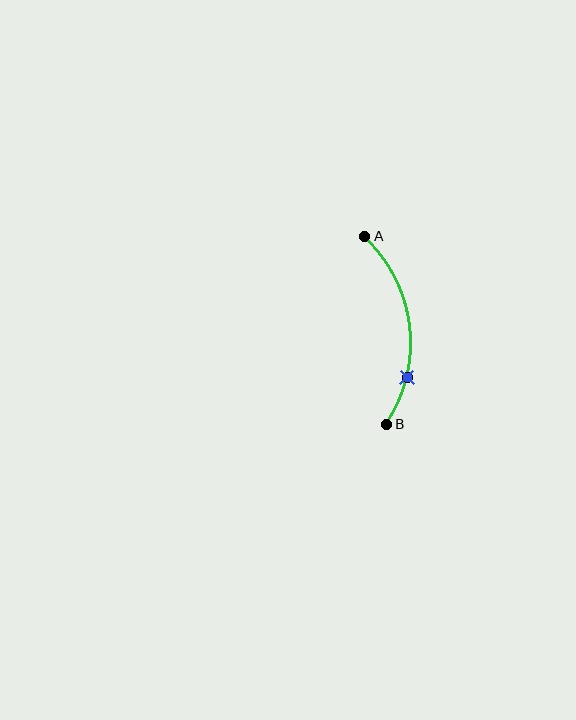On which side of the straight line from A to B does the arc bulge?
The arc bulges to the right of the straight line connecting A and B.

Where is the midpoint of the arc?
The arc midpoint is the point on the curve farthest from the straight line joining A and B. It sits to the right of that line.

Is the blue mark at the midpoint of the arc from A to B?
No. The blue mark lies on the arc but is closer to endpoint B. The arc midpoint would be at the point on the curve equidistant along the arc from both A and B.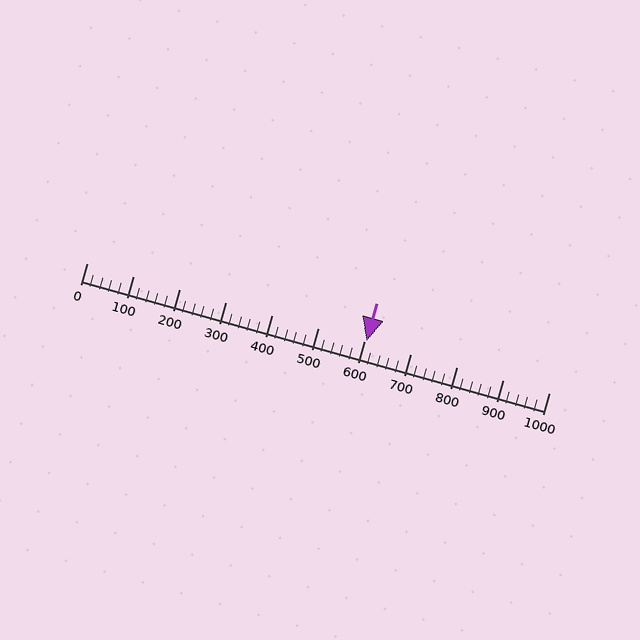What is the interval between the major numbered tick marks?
The major tick marks are spaced 100 units apart.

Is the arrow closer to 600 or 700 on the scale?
The arrow is closer to 600.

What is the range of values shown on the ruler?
The ruler shows values from 0 to 1000.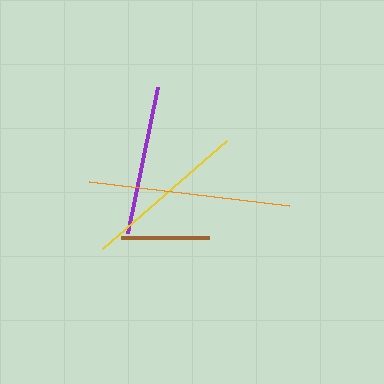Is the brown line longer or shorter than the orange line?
The orange line is longer than the brown line.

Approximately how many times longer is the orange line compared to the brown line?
The orange line is approximately 2.3 times the length of the brown line.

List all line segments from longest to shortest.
From longest to shortest: orange, yellow, purple, brown.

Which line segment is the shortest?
The brown line is the shortest at approximately 88 pixels.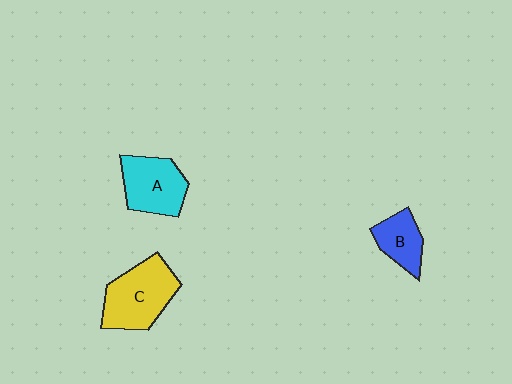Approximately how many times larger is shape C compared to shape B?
Approximately 1.8 times.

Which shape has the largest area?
Shape C (yellow).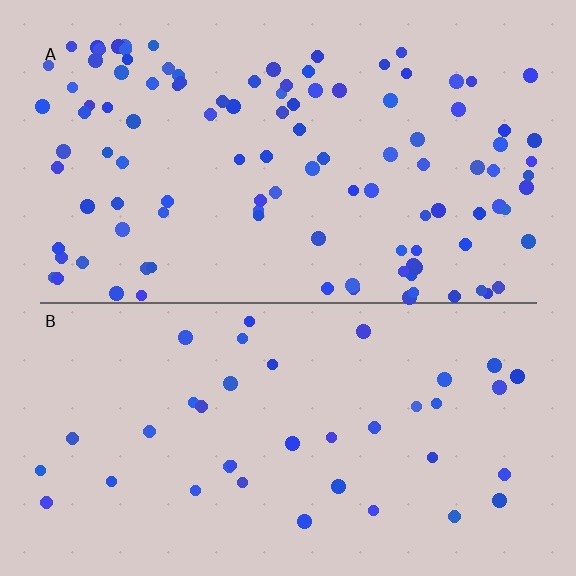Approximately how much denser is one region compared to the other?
Approximately 2.9× — region A over region B.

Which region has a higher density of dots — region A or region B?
A (the top).